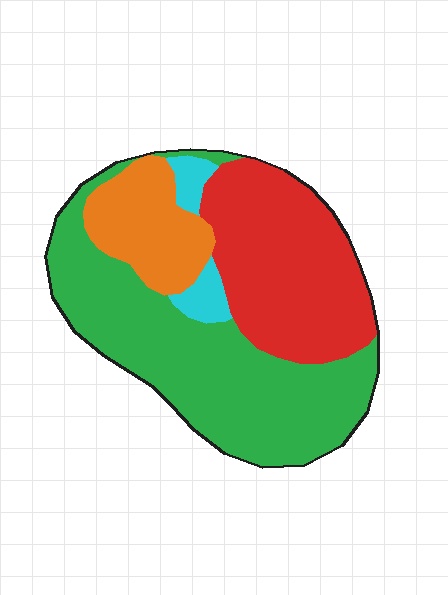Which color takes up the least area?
Cyan, at roughly 5%.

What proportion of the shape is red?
Red covers roughly 35% of the shape.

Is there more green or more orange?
Green.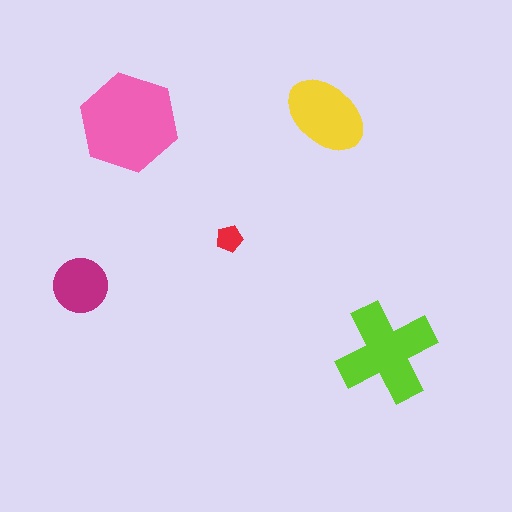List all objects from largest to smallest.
The pink hexagon, the lime cross, the yellow ellipse, the magenta circle, the red pentagon.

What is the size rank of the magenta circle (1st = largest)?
4th.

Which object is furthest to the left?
The magenta circle is leftmost.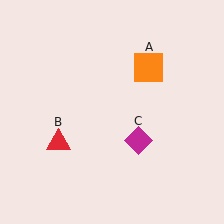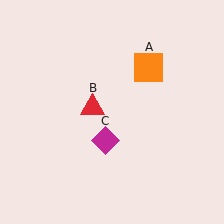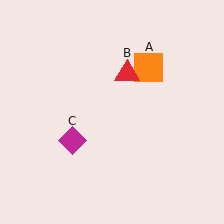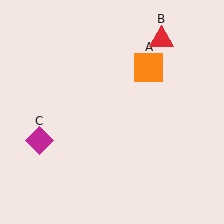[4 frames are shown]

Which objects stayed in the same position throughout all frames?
Orange square (object A) remained stationary.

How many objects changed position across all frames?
2 objects changed position: red triangle (object B), magenta diamond (object C).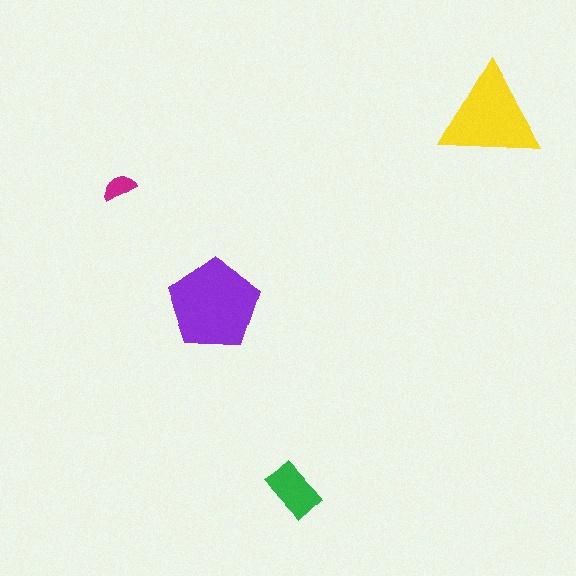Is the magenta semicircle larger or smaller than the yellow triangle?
Smaller.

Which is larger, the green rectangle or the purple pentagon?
The purple pentagon.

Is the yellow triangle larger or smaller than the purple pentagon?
Smaller.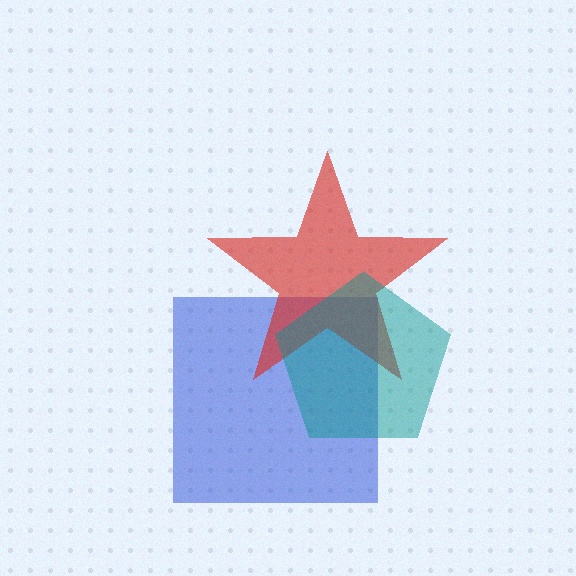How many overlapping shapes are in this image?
There are 3 overlapping shapes in the image.